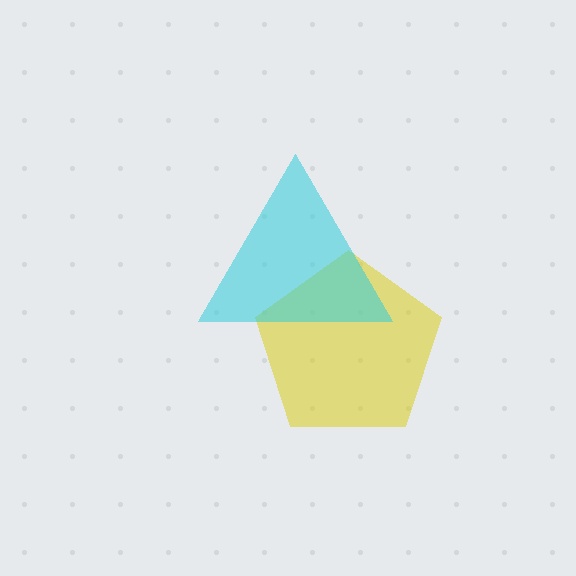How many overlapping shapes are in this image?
There are 2 overlapping shapes in the image.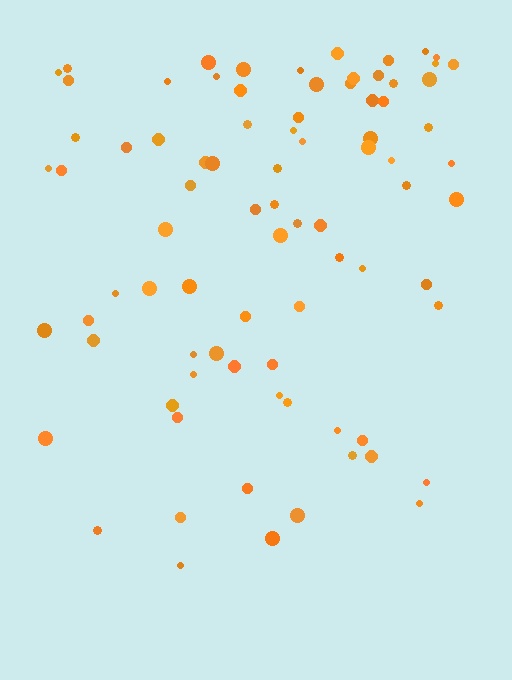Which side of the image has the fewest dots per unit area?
The bottom.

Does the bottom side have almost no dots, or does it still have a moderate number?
Still a moderate number, just noticeably fewer than the top.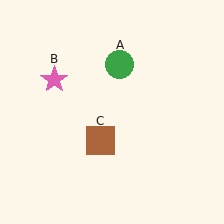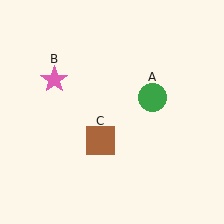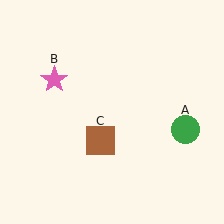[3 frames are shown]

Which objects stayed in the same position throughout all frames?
Pink star (object B) and brown square (object C) remained stationary.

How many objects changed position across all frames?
1 object changed position: green circle (object A).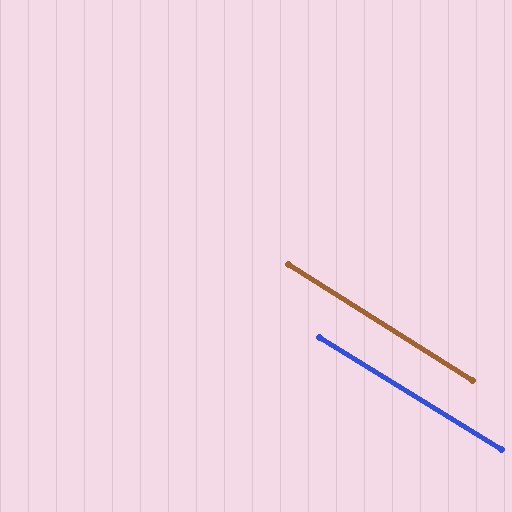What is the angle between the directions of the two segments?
Approximately 0 degrees.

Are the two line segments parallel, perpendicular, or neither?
Parallel — their directions differ by only 0.3°.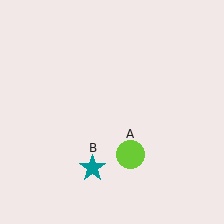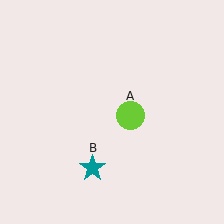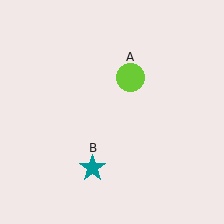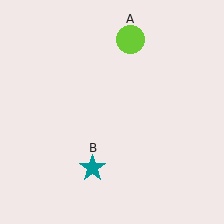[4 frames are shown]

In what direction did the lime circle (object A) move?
The lime circle (object A) moved up.